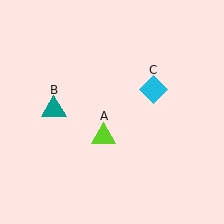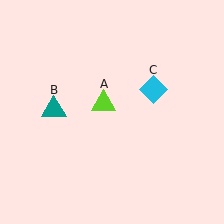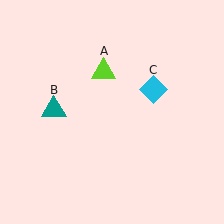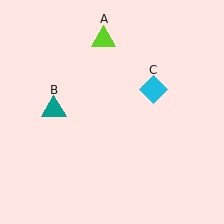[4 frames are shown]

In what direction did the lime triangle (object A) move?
The lime triangle (object A) moved up.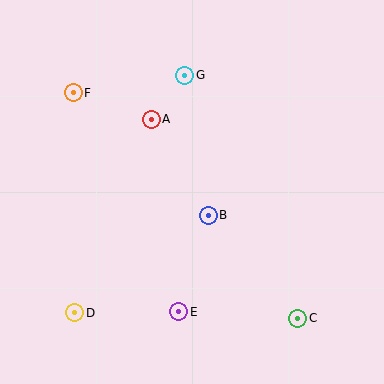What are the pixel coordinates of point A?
Point A is at (151, 119).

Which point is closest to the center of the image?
Point B at (208, 215) is closest to the center.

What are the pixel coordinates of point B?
Point B is at (208, 215).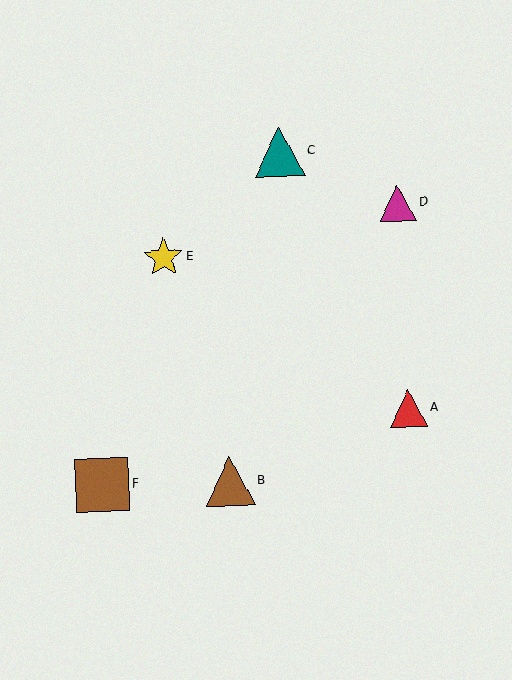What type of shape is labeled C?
Shape C is a teal triangle.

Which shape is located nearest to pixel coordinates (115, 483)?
The brown square (labeled F) at (102, 485) is nearest to that location.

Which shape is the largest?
The brown square (labeled F) is the largest.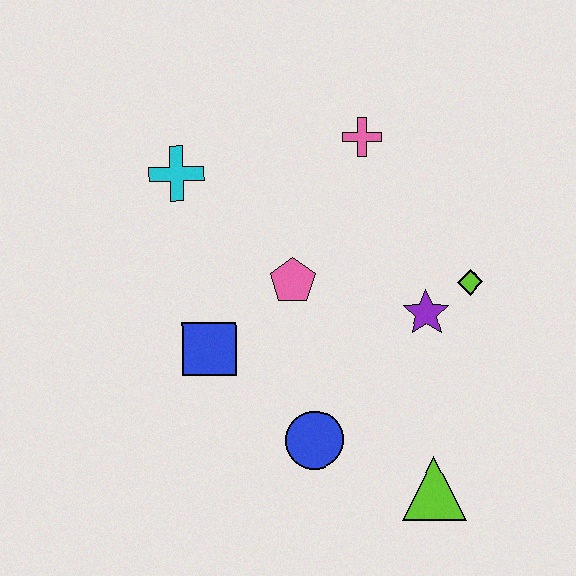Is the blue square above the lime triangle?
Yes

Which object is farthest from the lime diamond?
The cyan cross is farthest from the lime diamond.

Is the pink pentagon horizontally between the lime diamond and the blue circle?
No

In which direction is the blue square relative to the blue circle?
The blue square is to the left of the blue circle.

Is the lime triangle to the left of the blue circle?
No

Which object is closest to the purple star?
The lime diamond is closest to the purple star.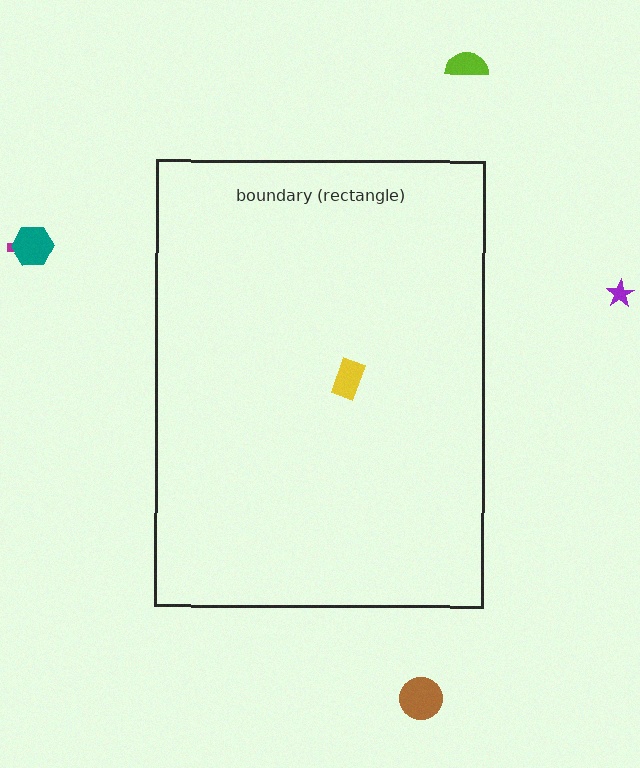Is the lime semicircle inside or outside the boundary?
Outside.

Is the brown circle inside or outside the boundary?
Outside.